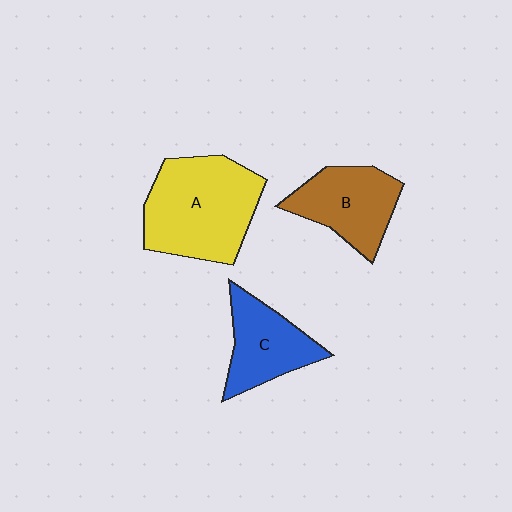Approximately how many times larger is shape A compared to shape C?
Approximately 1.7 times.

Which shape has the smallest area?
Shape C (blue).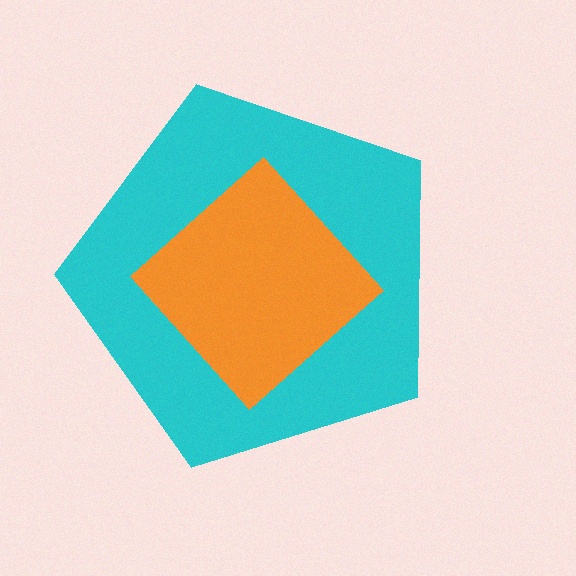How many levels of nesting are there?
2.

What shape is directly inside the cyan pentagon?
The orange diamond.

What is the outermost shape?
The cyan pentagon.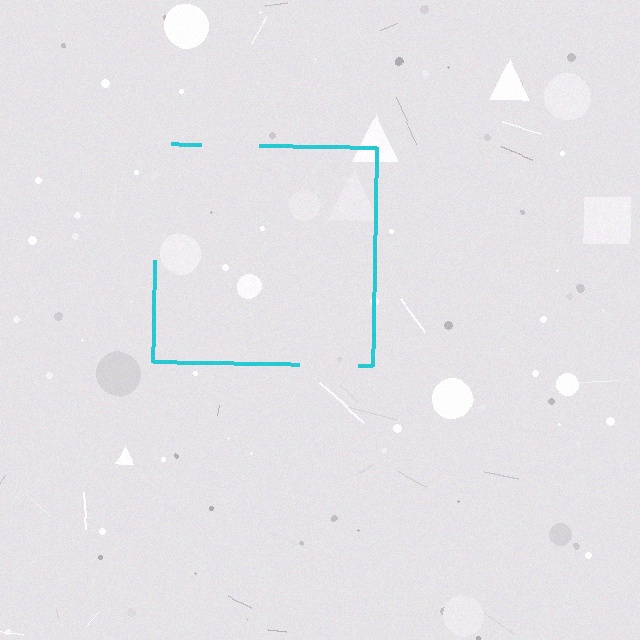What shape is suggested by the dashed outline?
The dashed outline suggests a square.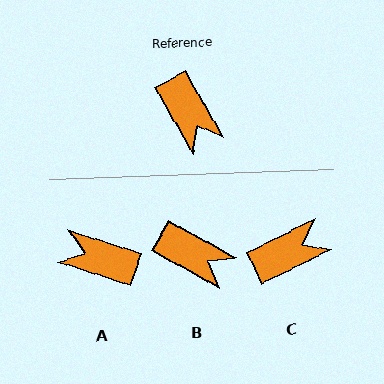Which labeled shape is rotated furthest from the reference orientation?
A, about 138 degrees away.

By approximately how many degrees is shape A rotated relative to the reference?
Approximately 138 degrees clockwise.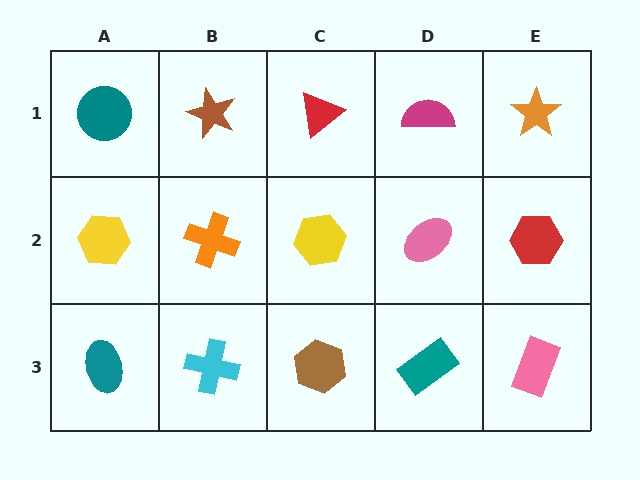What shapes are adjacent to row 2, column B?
A brown star (row 1, column B), a cyan cross (row 3, column B), a yellow hexagon (row 2, column A), a yellow hexagon (row 2, column C).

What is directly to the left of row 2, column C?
An orange cross.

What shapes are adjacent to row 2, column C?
A red triangle (row 1, column C), a brown hexagon (row 3, column C), an orange cross (row 2, column B), a pink ellipse (row 2, column D).